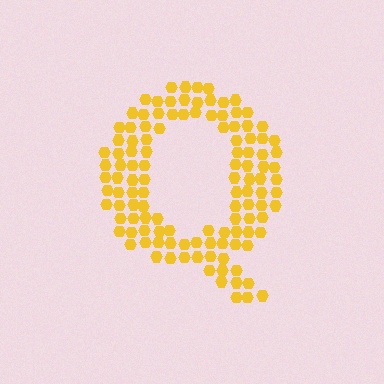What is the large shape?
The large shape is the letter Q.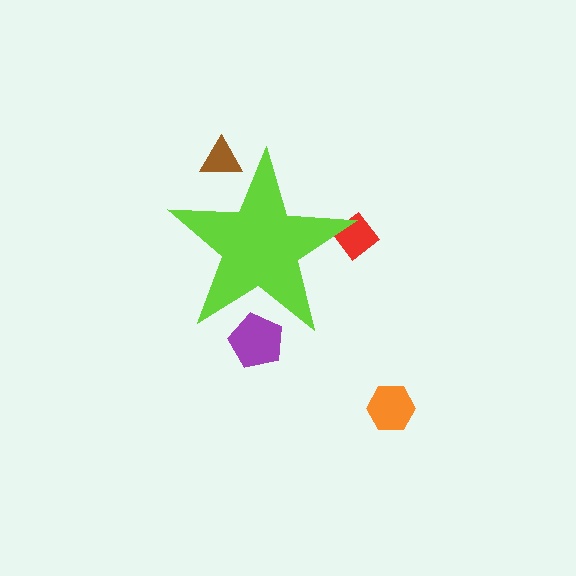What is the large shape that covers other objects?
A lime star.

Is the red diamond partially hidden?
Yes, the red diamond is partially hidden behind the lime star.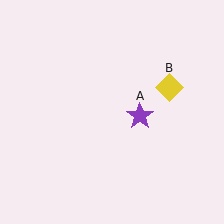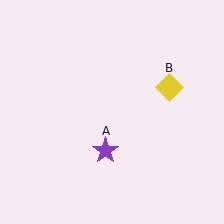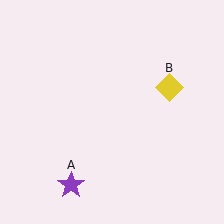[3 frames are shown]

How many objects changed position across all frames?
1 object changed position: purple star (object A).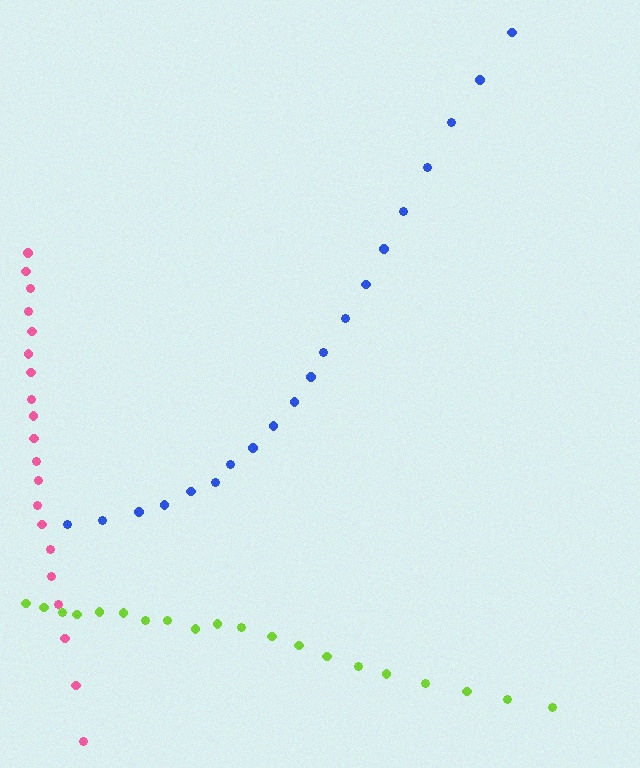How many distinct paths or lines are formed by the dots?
There are 3 distinct paths.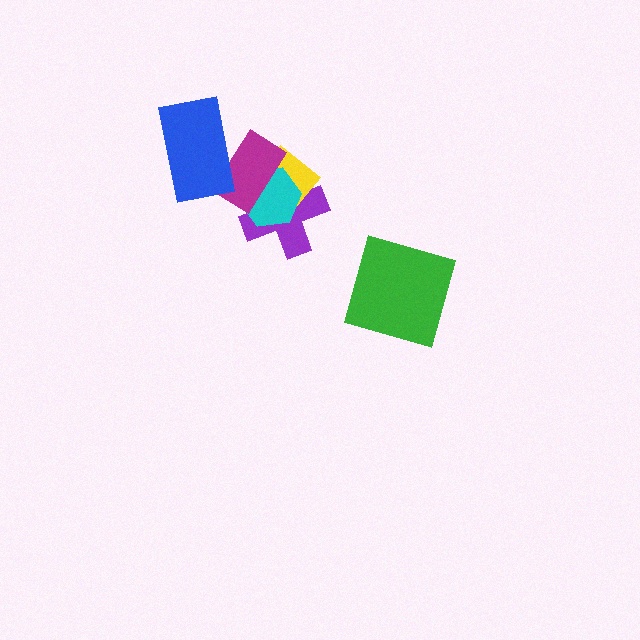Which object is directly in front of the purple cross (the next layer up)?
The yellow diamond is directly in front of the purple cross.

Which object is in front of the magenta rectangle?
The blue rectangle is in front of the magenta rectangle.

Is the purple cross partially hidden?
Yes, it is partially covered by another shape.